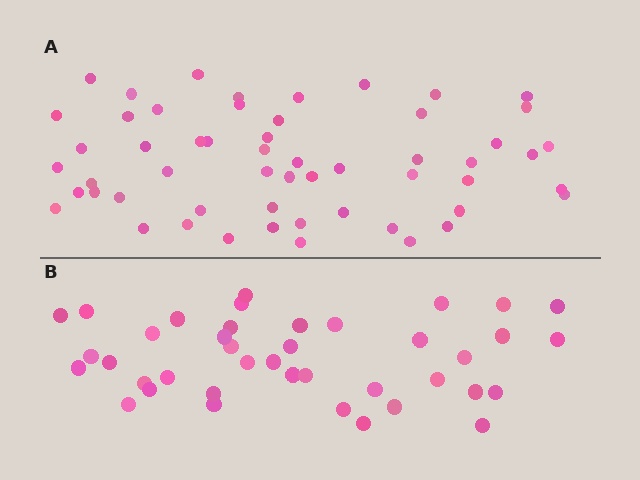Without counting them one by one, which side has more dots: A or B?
Region A (the top region) has more dots.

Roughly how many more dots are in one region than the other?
Region A has approximately 15 more dots than region B.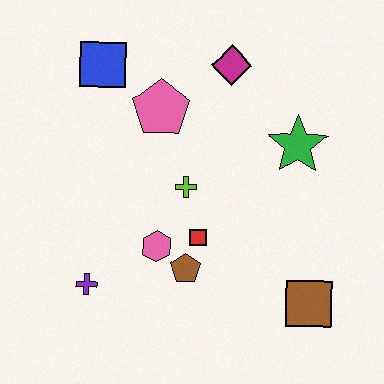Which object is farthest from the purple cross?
The magenta diamond is farthest from the purple cross.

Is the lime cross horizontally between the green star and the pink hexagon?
Yes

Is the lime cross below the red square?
No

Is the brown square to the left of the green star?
No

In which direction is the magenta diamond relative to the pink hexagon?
The magenta diamond is above the pink hexagon.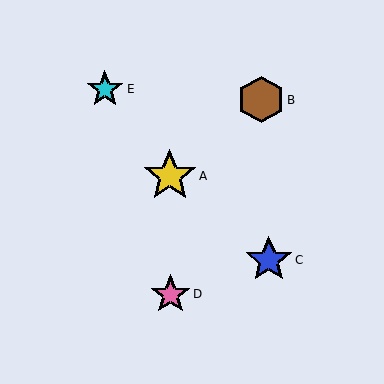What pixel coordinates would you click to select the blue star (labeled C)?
Click at (269, 260) to select the blue star C.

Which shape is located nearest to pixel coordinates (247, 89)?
The brown hexagon (labeled B) at (261, 100) is nearest to that location.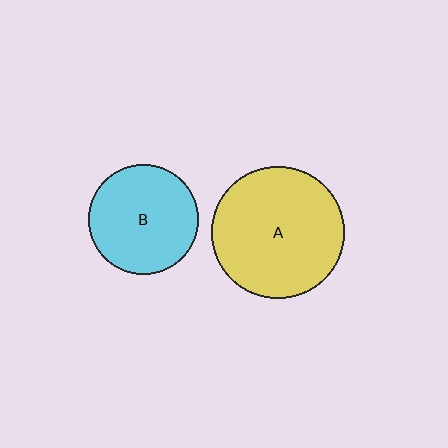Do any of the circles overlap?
No, none of the circles overlap.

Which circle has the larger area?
Circle A (yellow).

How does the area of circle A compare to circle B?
Approximately 1.4 times.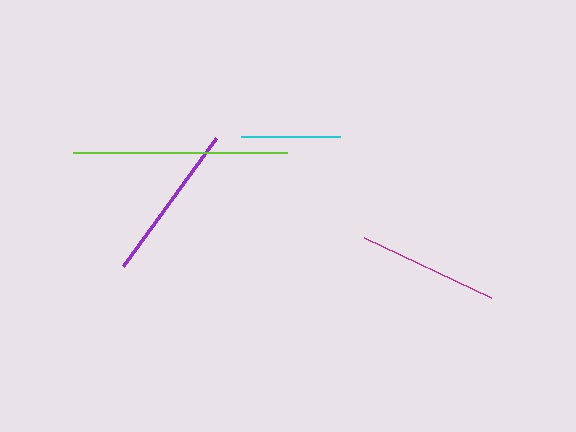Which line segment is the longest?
The lime line is the longest at approximately 214 pixels.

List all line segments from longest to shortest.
From longest to shortest: lime, purple, magenta, cyan.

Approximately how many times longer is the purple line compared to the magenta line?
The purple line is approximately 1.1 times the length of the magenta line.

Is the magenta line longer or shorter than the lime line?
The lime line is longer than the magenta line.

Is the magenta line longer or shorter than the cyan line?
The magenta line is longer than the cyan line.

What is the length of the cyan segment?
The cyan segment is approximately 100 pixels long.